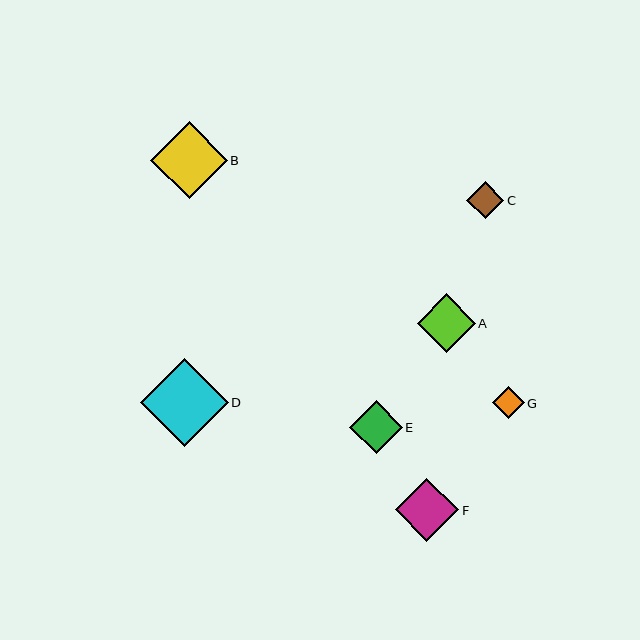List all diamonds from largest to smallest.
From largest to smallest: D, B, F, A, E, C, G.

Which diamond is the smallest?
Diamond G is the smallest with a size of approximately 32 pixels.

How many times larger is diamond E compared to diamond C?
Diamond E is approximately 1.4 times the size of diamond C.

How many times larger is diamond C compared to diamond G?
Diamond C is approximately 1.2 times the size of diamond G.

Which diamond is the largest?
Diamond D is the largest with a size of approximately 88 pixels.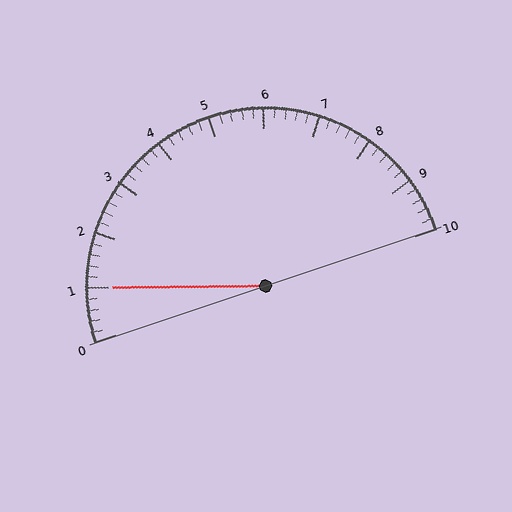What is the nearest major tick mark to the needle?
The nearest major tick mark is 1.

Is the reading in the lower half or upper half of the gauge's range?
The reading is in the lower half of the range (0 to 10).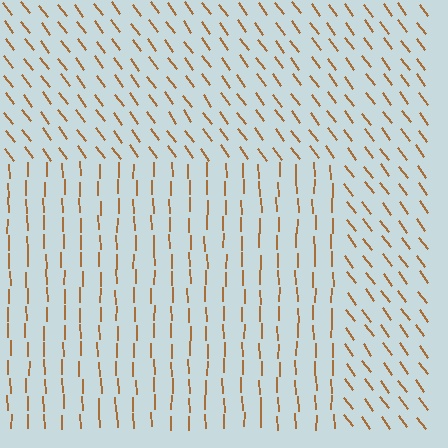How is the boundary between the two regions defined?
The boundary is defined purely by a change in line orientation (approximately 35 degrees difference). All lines are the same color and thickness.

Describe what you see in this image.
The image is filled with small brown line segments. A rectangle region in the image has lines oriented differently from the surrounding lines, creating a visible texture boundary.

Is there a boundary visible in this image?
Yes, there is a texture boundary formed by a change in line orientation.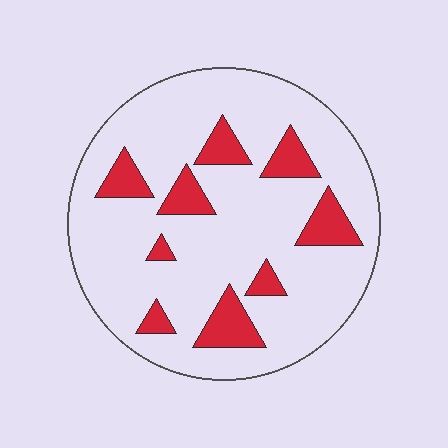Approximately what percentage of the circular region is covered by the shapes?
Approximately 15%.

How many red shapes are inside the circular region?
9.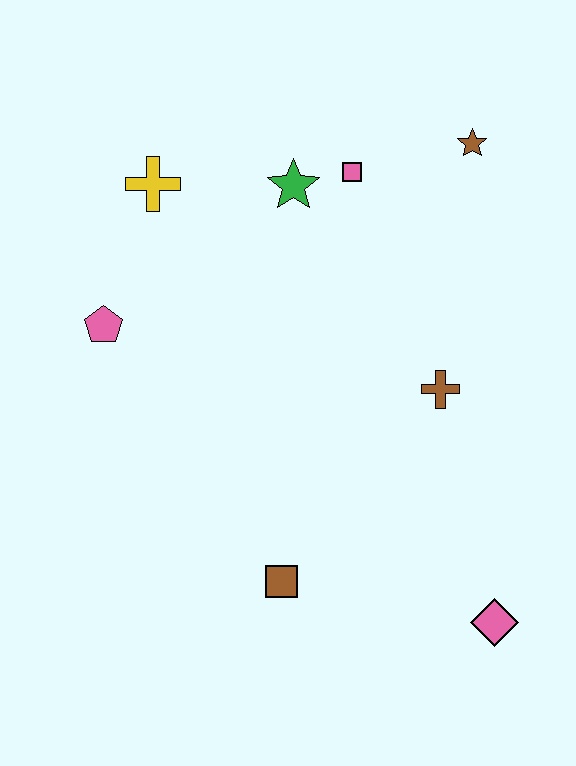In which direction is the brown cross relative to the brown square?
The brown cross is above the brown square.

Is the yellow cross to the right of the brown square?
No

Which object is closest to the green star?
The pink square is closest to the green star.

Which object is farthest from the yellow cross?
The pink diamond is farthest from the yellow cross.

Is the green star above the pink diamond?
Yes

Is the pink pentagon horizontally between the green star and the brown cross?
No